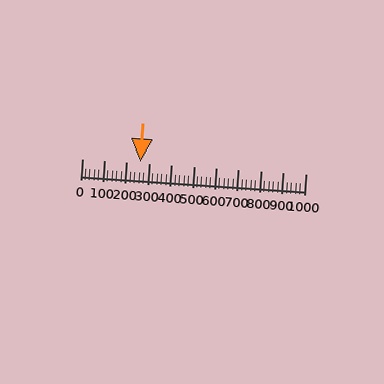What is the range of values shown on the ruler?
The ruler shows values from 0 to 1000.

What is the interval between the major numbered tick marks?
The major tick marks are spaced 100 units apart.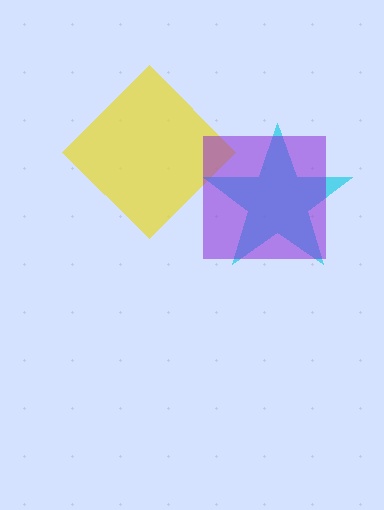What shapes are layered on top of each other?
The layered shapes are: a yellow diamond, a cyan star, a purple square.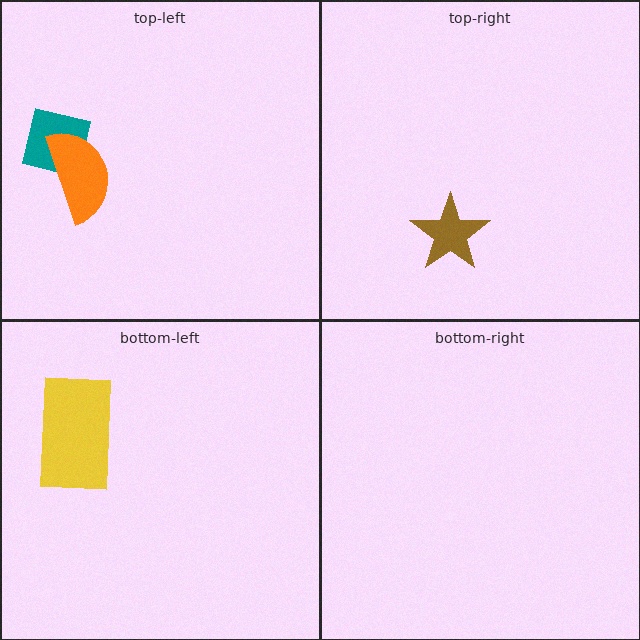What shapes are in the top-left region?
The teal square, the orange semicircle.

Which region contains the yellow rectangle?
The bottom-left region.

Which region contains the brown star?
The top-right region.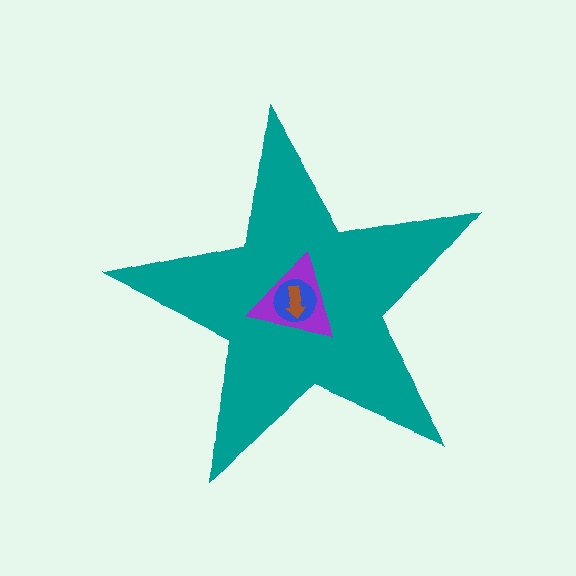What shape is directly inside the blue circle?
The brown arrow.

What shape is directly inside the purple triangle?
The blue circle.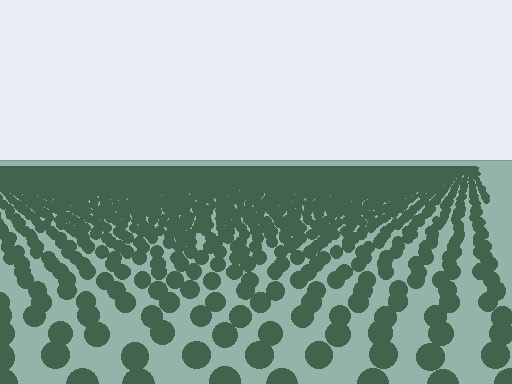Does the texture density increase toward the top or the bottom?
Density increases toward the top.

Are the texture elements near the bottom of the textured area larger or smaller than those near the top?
Larger. Near the bottom, elements are closer to the viewer and appear at a bigger on-screen size.